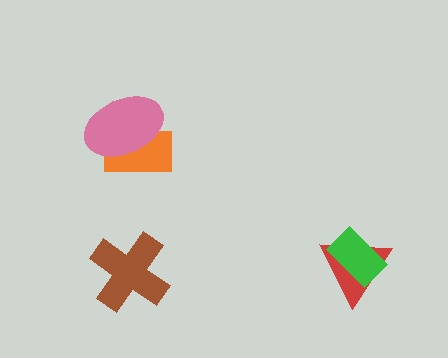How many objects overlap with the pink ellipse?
1 object overlaps with the pink ellipse.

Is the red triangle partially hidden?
Yes, it is partially covered by another shape.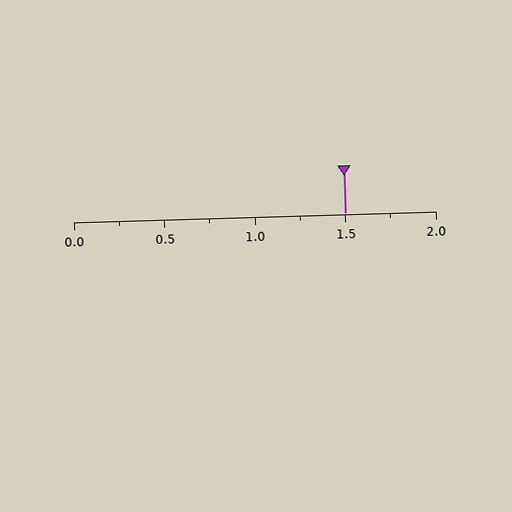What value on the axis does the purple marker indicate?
The marker indicates approximately 1.5.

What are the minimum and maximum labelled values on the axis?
The axis runs from 0.0 to 2.0.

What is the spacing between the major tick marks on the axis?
The major ticks are spaced 0.5 apart.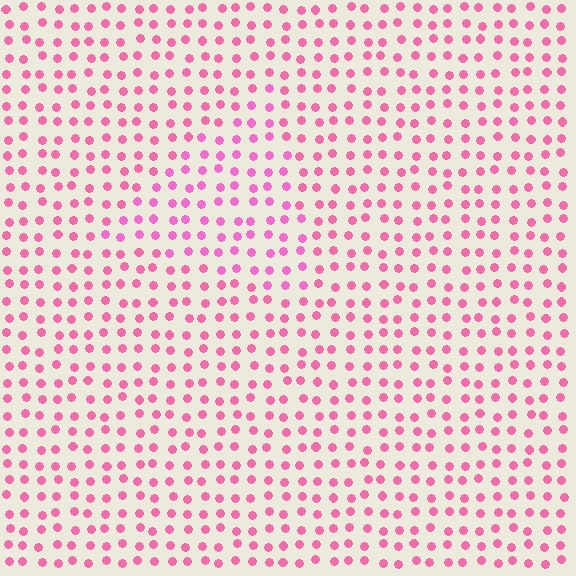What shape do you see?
I see a triangle.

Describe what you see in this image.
The image is filled with small pink elements in a uniform arrangement. A triangle-shaped region is visible where the elements are tinted to a slightly different hue, forming a subtle color boundary.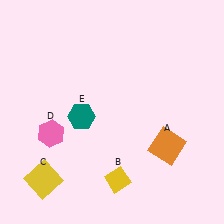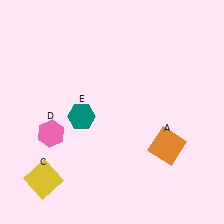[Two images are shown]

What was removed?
The yellow diamond (B) was removed in Image 2.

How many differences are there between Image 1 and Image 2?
There is 1 difference between the two images.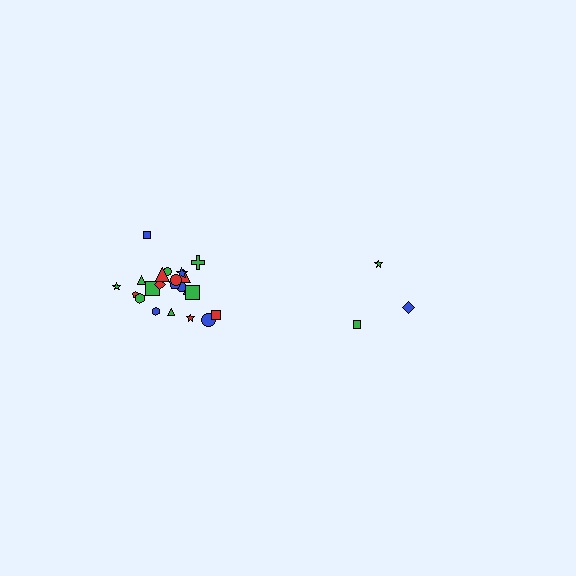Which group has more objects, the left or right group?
The left group.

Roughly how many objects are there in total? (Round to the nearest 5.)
Roughly 25 objects in total.